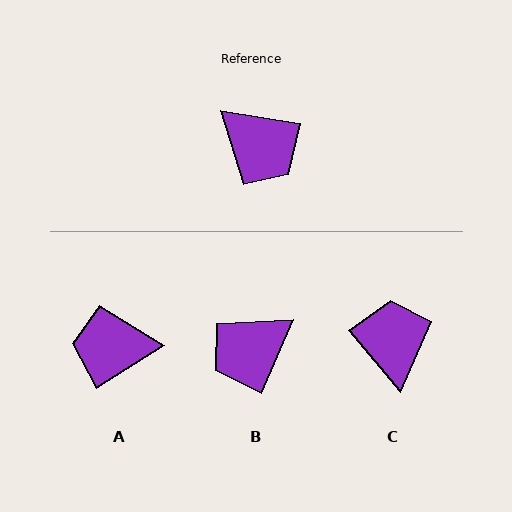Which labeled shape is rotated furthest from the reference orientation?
C, about 139 degrees away.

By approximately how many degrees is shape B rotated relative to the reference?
Approximately 104 degrees clockwise.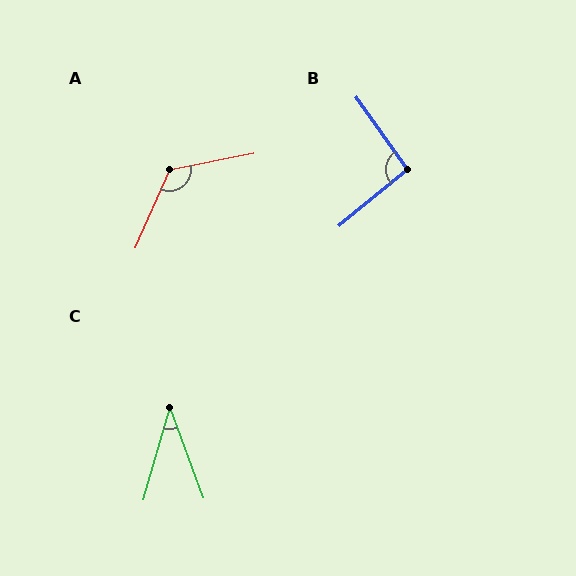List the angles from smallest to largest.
C (37°), B (94°), A (125°).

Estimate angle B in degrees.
Approximately 94 degrees.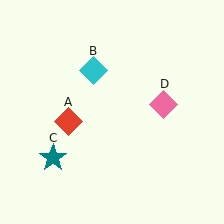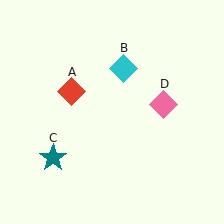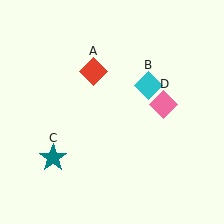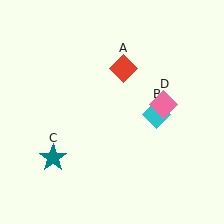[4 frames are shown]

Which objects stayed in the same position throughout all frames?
Teal star (object C) and pink diamond (object D) remained stationary.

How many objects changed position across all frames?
2 objects changed position: red diamond (object A), cyan diamond (object B).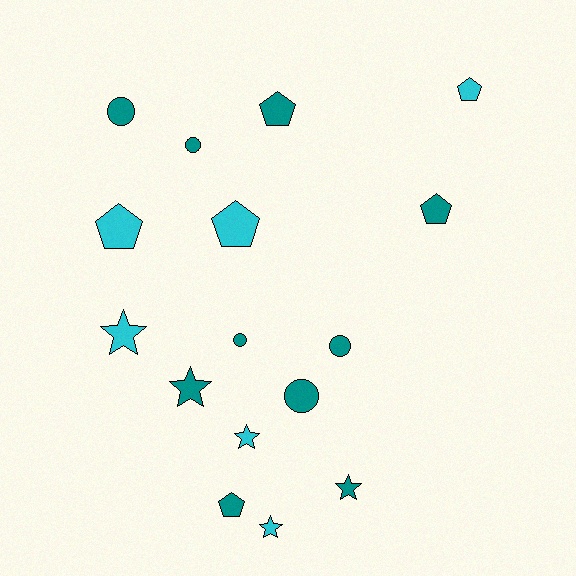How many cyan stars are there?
There are 3 cyan stars.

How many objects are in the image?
There are 16 objects.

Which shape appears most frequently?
Pentagon, with 6 objects.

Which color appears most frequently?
Teal, with 10 objects.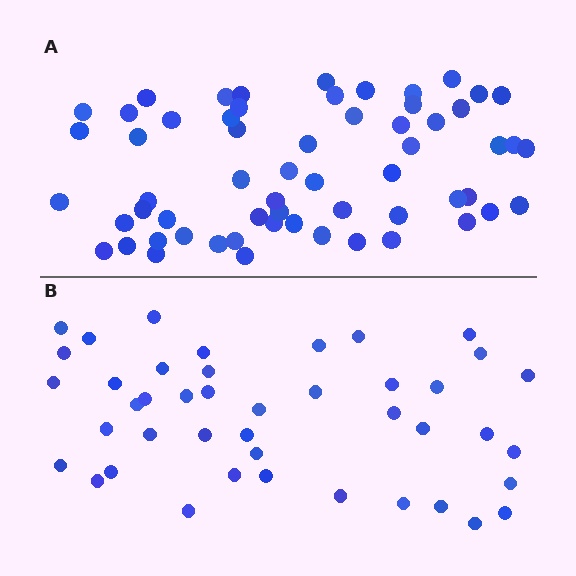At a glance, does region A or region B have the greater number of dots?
Region A (the top region) has more dots.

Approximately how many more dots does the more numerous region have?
Region A has approximately 15 more dots than region B.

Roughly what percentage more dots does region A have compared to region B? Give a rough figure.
About 40% more.